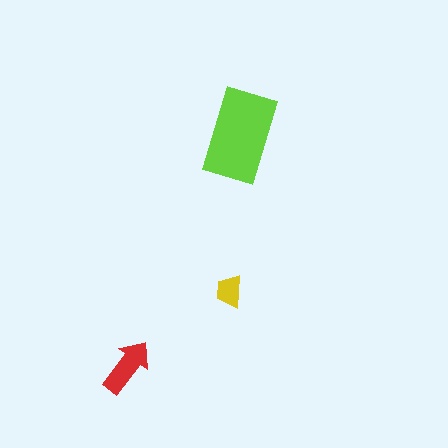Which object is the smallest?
The yellow trapezoid.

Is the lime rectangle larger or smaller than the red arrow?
Larger.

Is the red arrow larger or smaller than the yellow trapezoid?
Larger.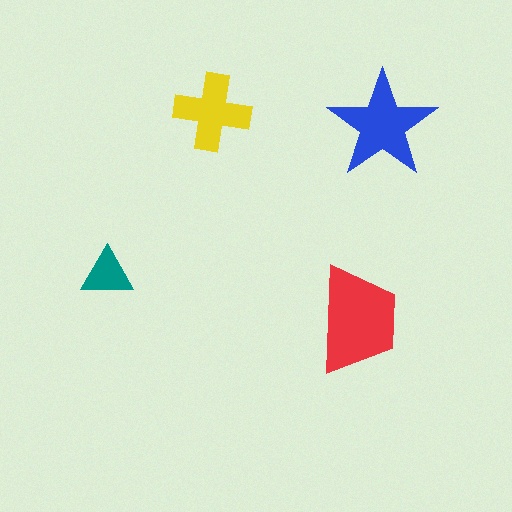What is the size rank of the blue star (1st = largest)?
2nd.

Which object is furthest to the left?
The teal triangle is leftmost.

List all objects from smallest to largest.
The teal triangle, the yellow cross, the blue star, the red trapezoid.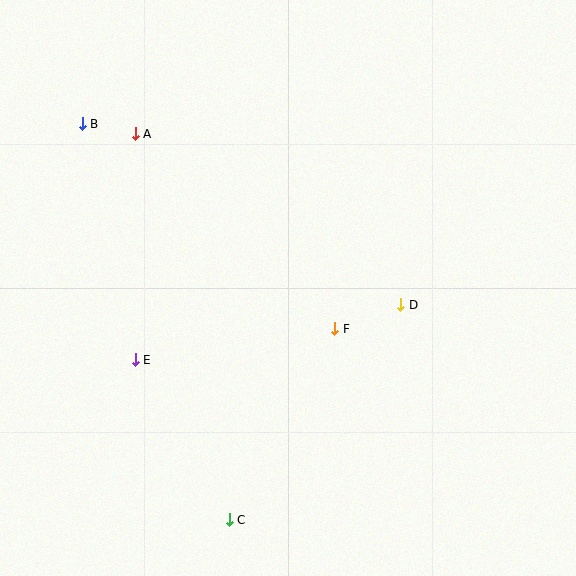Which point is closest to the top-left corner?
Point B is closest to the top-left corner.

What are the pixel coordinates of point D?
Point D is at (401, 305).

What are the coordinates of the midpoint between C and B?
The midpoint between C and B is at (156, 322).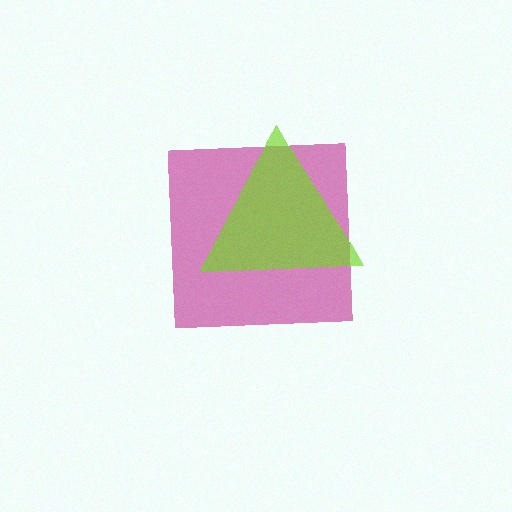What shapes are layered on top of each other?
The layered shapes are: a magenta square, a lime triangle.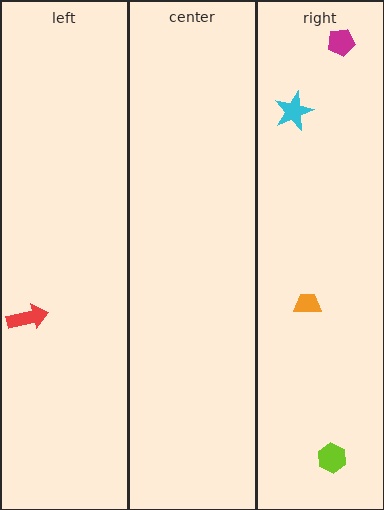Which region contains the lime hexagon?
The right region.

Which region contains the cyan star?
The right region.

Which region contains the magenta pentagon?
The right region.